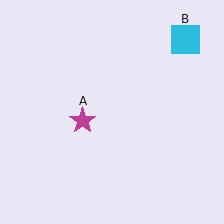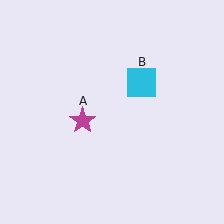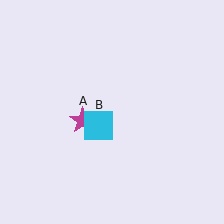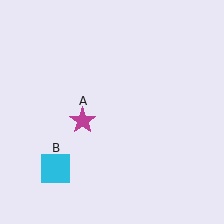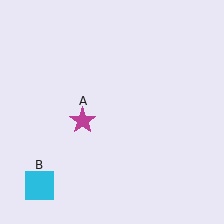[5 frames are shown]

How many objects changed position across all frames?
1 object changed position: cyan square (object B).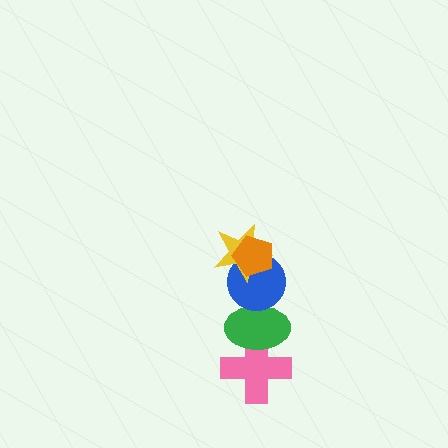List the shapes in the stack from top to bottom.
From top to bottom: the orange pentagon, the yellow star, the blue circle, the green ellipse, the pink cross.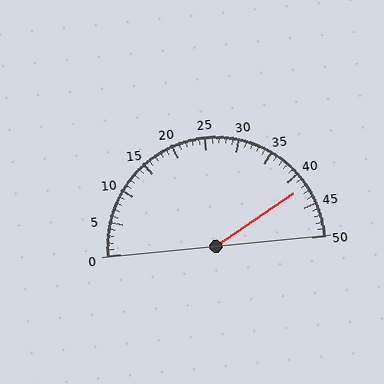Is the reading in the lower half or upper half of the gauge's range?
The reading is in the upper half of the range (0 to 50).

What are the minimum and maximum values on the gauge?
The gauge ranges from 0 to 50.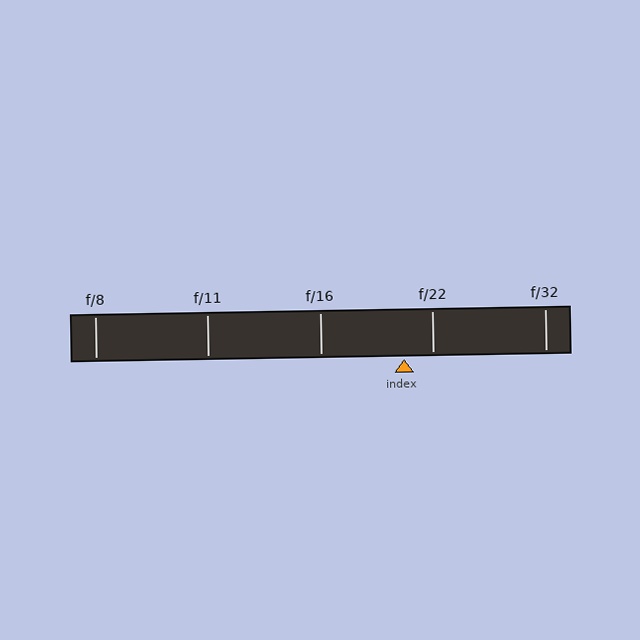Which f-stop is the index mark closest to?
The index mark is closest to f/22.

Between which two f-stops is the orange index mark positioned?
The index mark is between f/16 and f/22.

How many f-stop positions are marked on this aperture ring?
There are 5 f-stop positions marked.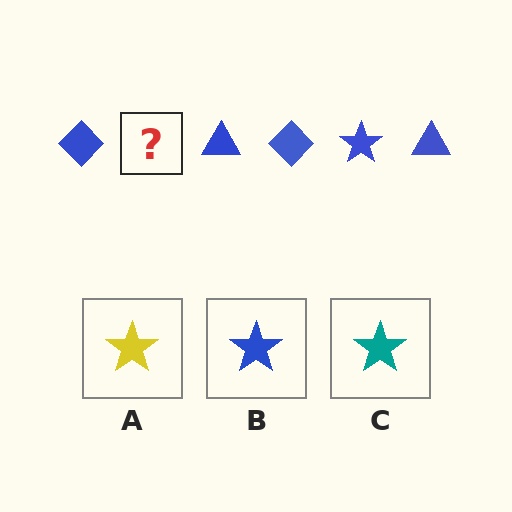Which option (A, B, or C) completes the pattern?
B.